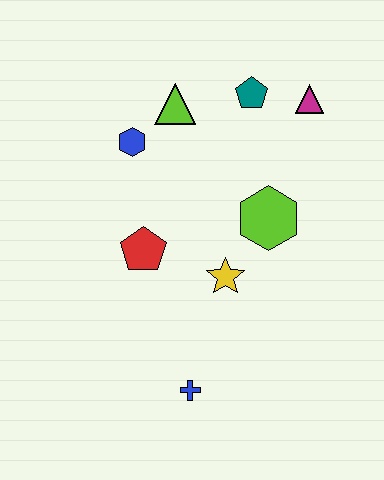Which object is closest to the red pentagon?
The yellow star is closest to the red pentagon.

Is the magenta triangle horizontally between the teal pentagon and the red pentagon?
No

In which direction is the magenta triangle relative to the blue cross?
The magenta triangle is above the blue cross.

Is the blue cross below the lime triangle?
Yes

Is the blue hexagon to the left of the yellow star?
Yes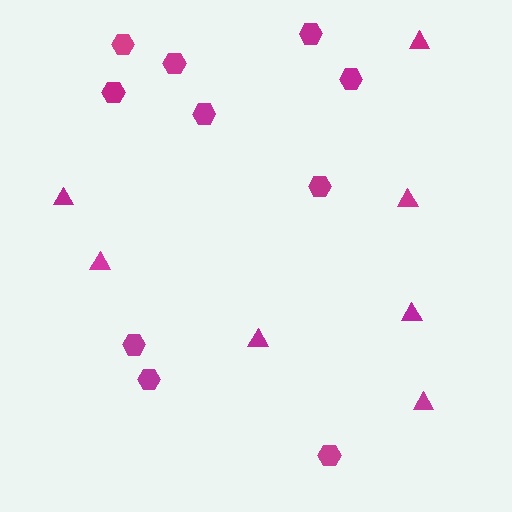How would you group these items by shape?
There are 2 groups: one group of hexagons (10) and one group of triangles (7).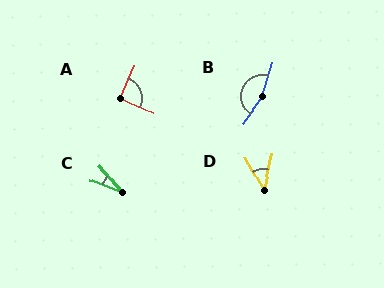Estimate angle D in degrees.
Approximately 42 degrees.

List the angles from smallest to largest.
C (28°), D (42°), A (90°), B (162°).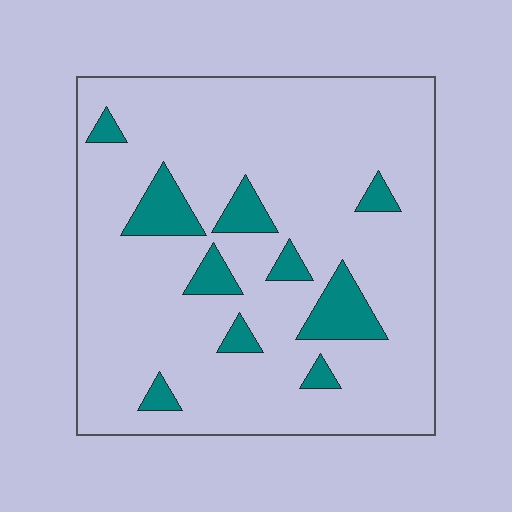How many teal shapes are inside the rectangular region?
10.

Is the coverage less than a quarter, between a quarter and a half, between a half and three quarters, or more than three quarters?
Less than a quarter.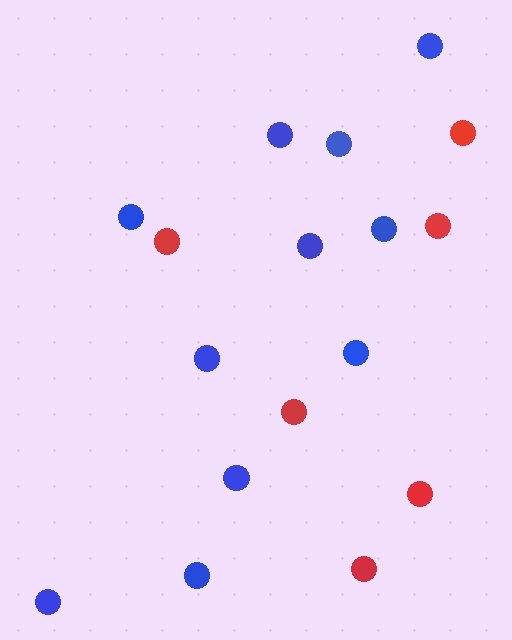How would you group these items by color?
There are 2 groups: one group of blue circles (11) and one group of red circles (6).